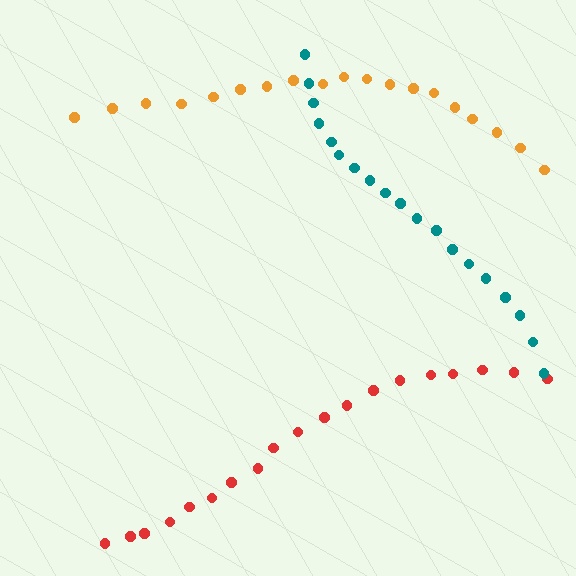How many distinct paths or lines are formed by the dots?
There are 3 distinct paths.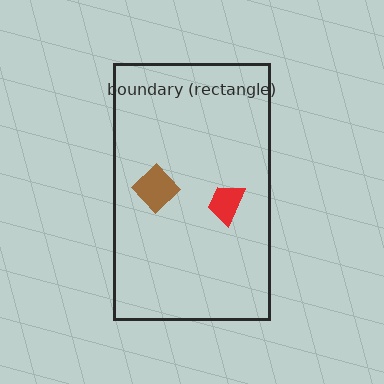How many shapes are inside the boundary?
2 inside, 0 outside.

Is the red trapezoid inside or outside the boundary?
Inside.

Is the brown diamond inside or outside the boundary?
Inside.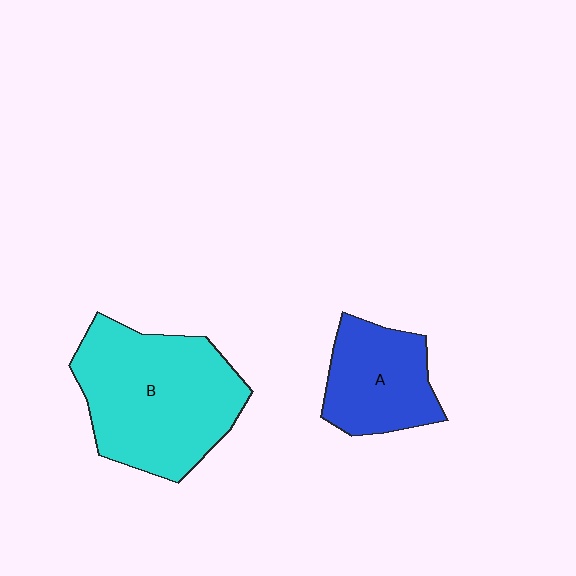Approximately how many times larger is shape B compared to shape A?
Approximately 1.8 times.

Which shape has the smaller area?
Shape A (blue).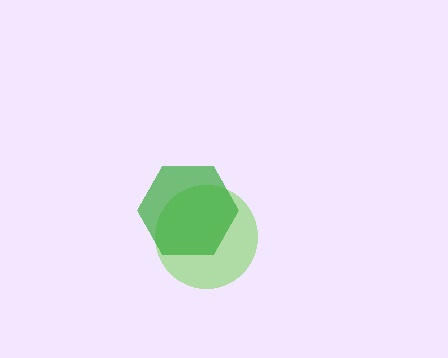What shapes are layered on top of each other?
The layered shapes are: a lime circle, a green hexagon.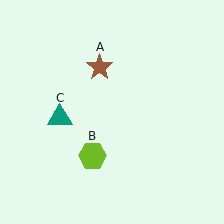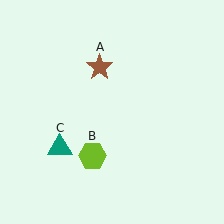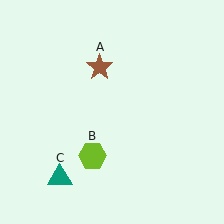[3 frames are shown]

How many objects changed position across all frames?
1 object changed position: teal triangle (object C).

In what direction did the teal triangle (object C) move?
The teal triangle (object C) moved down.